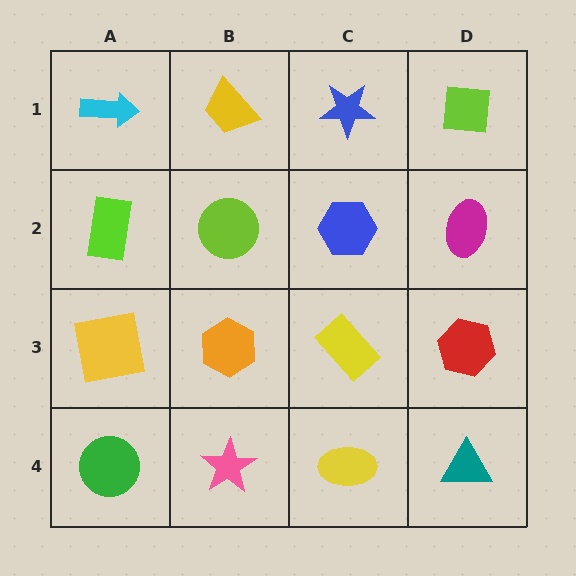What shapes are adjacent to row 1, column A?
A lime rectangle (row 2, column A), a yellow trapezoid (row 1, column B).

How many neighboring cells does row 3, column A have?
3.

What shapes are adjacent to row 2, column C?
A blue star (row 1, column C), a yellow rectangle (row 3, column C), a lime circle (row 2, column B), a magenta ellipse (row 2, column D).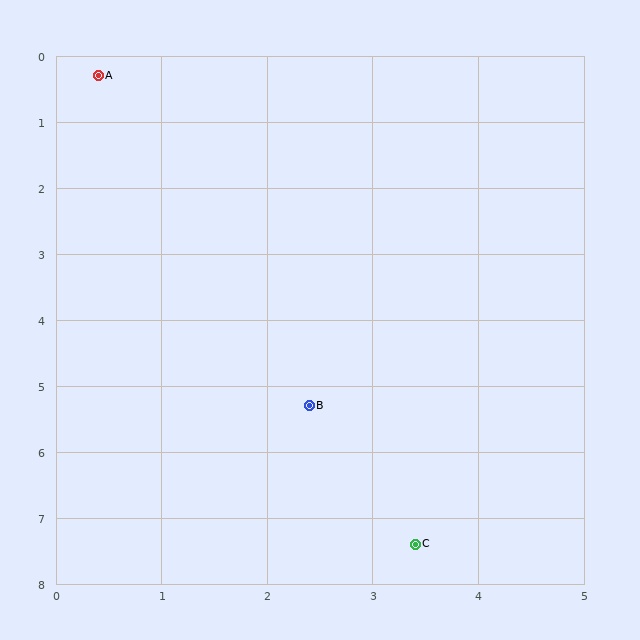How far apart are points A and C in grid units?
Points A and C are about 7.7 grid units apart.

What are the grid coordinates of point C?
Point C is at approximately (3.4, 7.4).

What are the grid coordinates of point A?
Point A is at approximately (0.4, 0.3).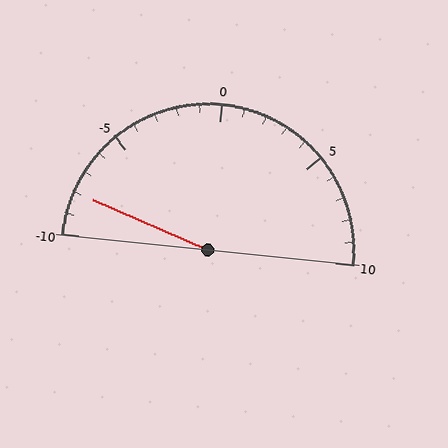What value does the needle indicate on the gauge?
The needle indicates approximately -8.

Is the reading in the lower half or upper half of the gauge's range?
The reading is in the lower half of the range (-10 to 10).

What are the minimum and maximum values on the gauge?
The gauge ranges from -10 to 10.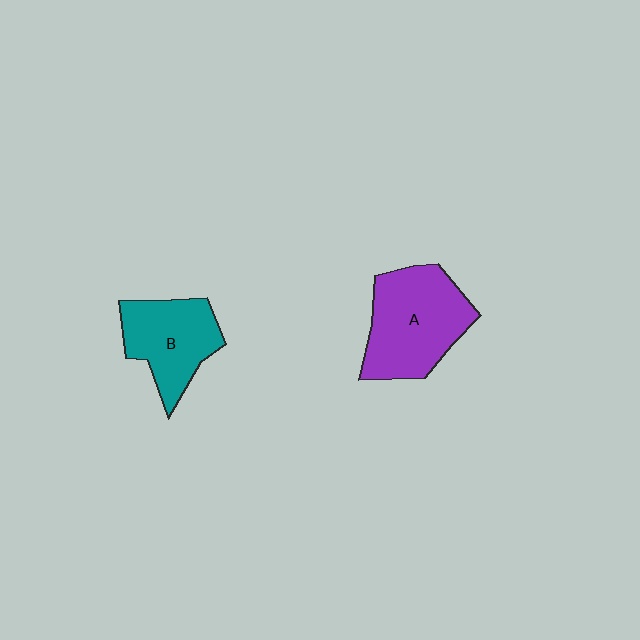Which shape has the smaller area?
Shape B (teal).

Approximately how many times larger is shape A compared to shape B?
Approximately 1.3 times.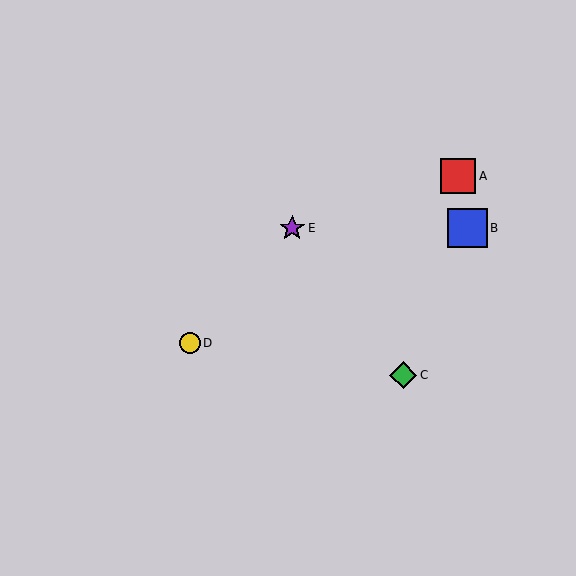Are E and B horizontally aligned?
Yes, both are at y≈228.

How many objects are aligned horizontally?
2 objects (B, E) are aligned horizontally.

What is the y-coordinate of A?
Object A is at y≈176.